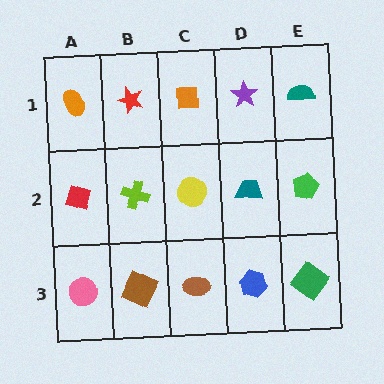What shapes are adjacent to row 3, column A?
A red diamond (row 2, column A), a brown square (row 3, column B).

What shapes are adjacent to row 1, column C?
A yellow circle (row 2, column C), a red star (row 1, column B), a purple star (row 1, column D).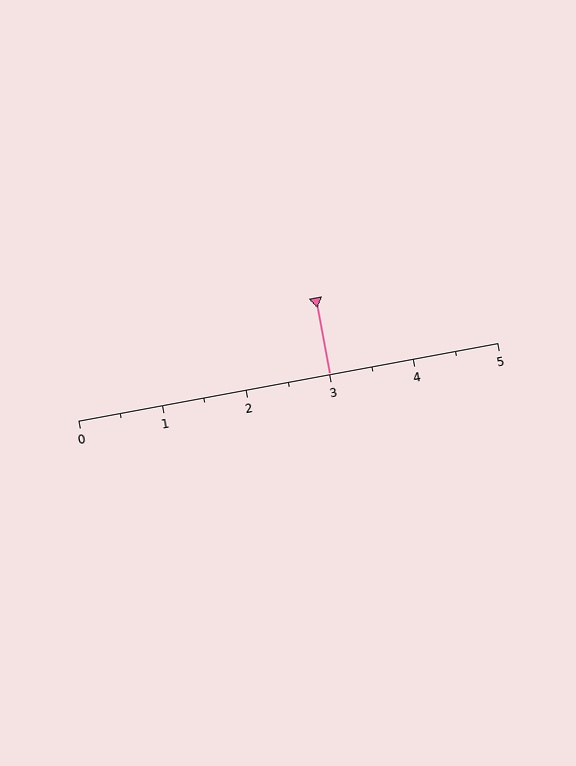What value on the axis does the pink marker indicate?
The marker indicates approximately 3.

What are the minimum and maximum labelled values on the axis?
The axis runs from 0 to 5.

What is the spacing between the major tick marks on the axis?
The major ticks are spaced 1 apart.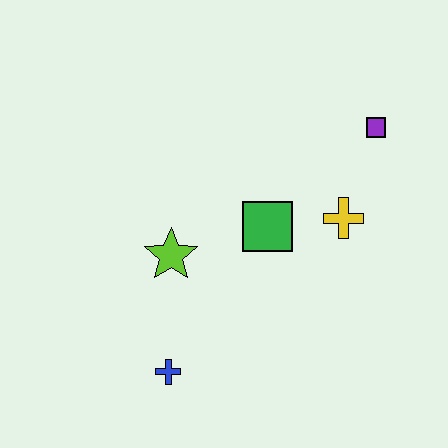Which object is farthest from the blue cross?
The purple square is farthest from the blue cross.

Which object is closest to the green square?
The yellow cross is closest to the green square.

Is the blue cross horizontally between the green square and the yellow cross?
No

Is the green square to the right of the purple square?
No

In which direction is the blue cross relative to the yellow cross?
The blue cross is to the left of the yellow cross.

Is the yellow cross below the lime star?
No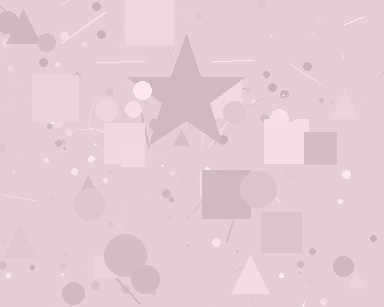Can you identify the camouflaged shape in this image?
The camouflaged shape is a star.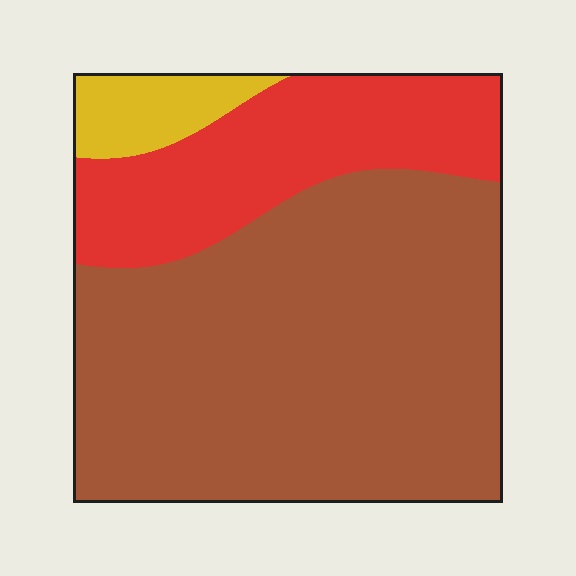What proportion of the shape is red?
Red takes up about one quarter (1/4) of the shape.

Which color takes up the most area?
Brown, at roughly 70%.